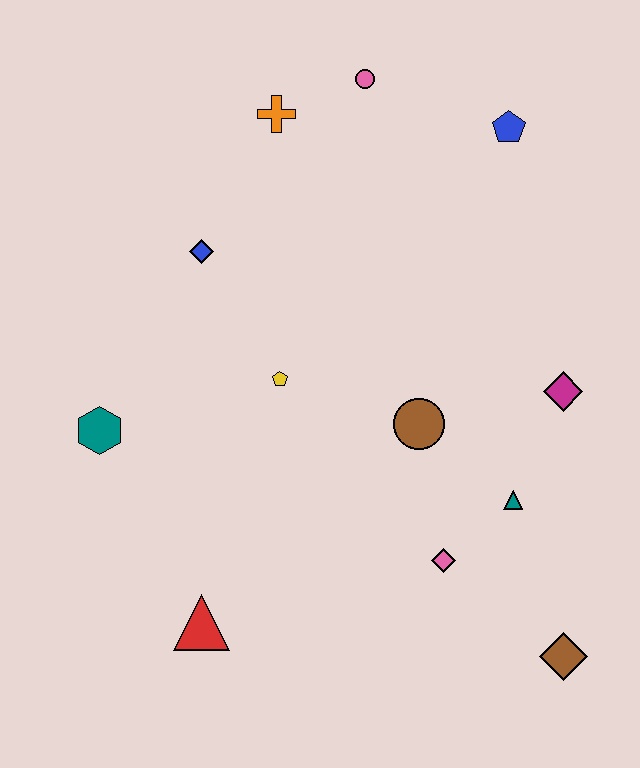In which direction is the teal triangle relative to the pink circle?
The teal triangle is below the pink circle.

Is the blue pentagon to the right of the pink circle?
Yes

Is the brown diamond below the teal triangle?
Yes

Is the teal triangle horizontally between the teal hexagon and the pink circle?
No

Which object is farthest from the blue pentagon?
The red triangle is farthest from the blue pentagon.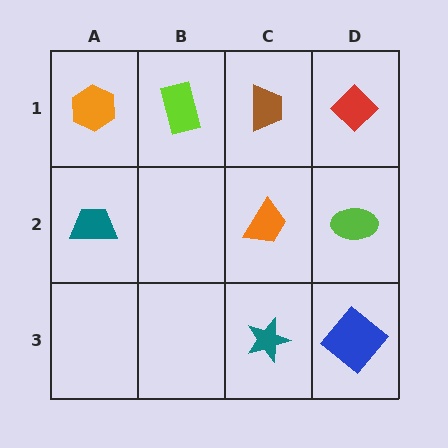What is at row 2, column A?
A teal trapezoid.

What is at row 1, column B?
A lime rectangle.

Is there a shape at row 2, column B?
No, that cell is empty.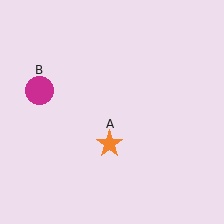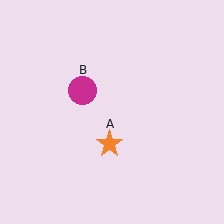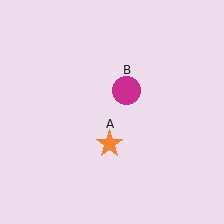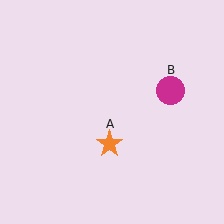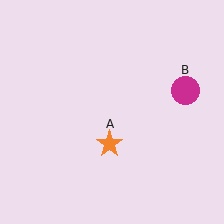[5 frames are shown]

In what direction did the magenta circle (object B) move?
The magenta circle (object B) moved right.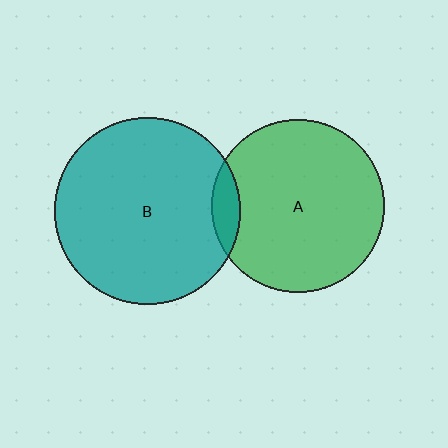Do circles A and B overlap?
Yes.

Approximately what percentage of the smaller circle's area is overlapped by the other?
Approximately 10%.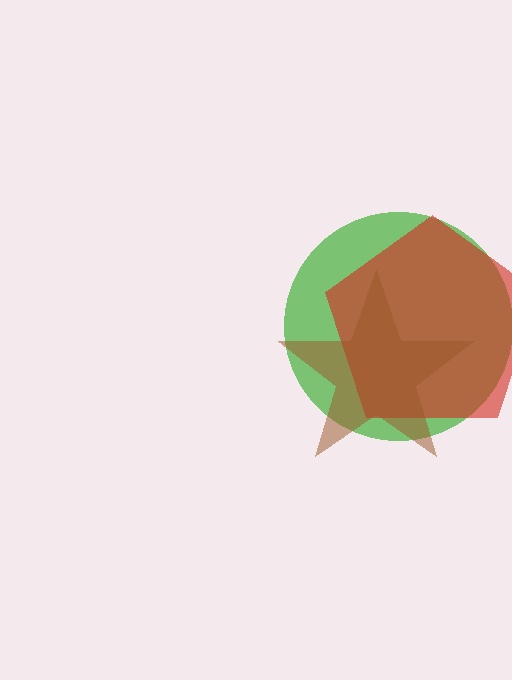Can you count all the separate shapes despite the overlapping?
Yes, there are 3 separate shapes.